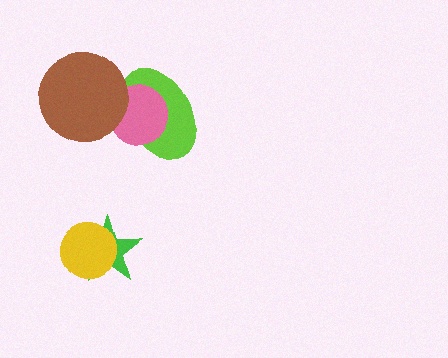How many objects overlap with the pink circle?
2 objects overlap with the pink circle.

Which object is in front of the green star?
The yellow circle is in front of the green star.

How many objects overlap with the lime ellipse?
2 objects overlap with the lime ellipse.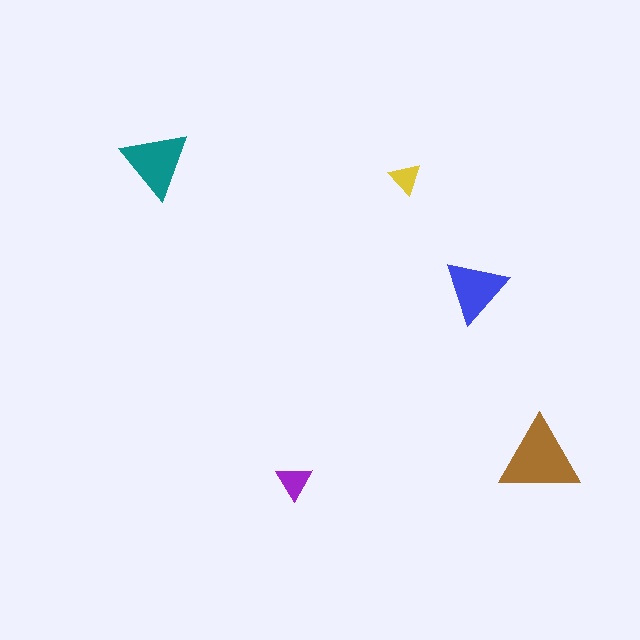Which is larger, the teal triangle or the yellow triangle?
The teal one.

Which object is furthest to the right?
The brown triangle is rightmost.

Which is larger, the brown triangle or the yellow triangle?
The brown one.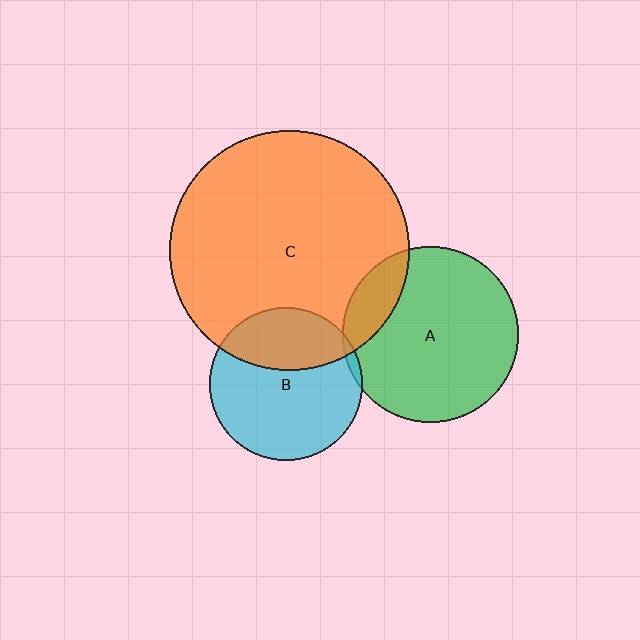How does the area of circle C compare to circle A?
Approximately 1.9 times.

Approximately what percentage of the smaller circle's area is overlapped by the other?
Approximately 35%.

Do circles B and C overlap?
Yes.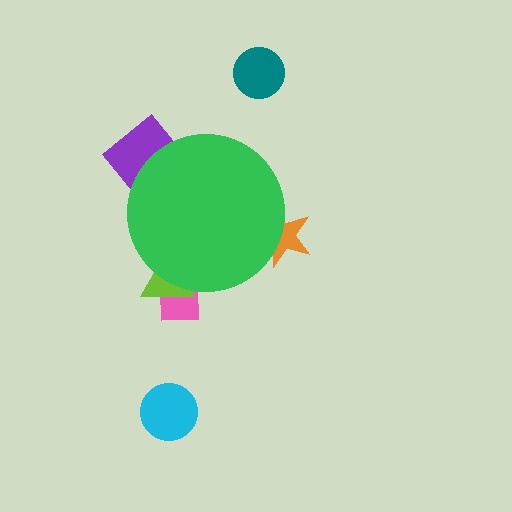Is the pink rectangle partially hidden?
Yes, the pink rectangle is partially hidden behind the green circle.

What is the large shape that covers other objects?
A green circle.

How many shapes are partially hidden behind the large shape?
4 shapes are partially hidden.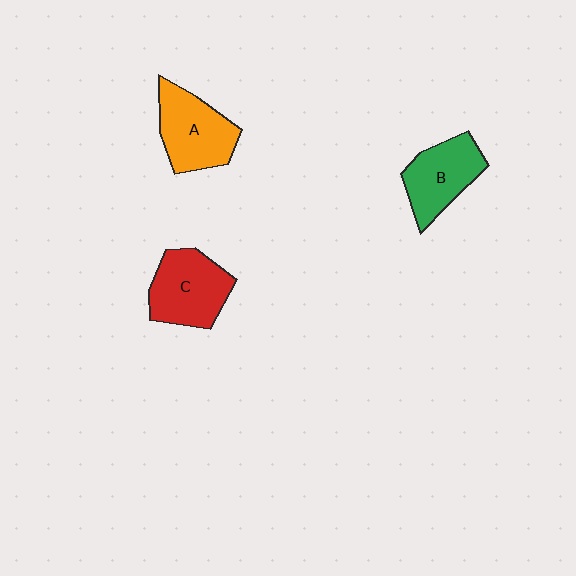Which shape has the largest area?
Shape C (red).